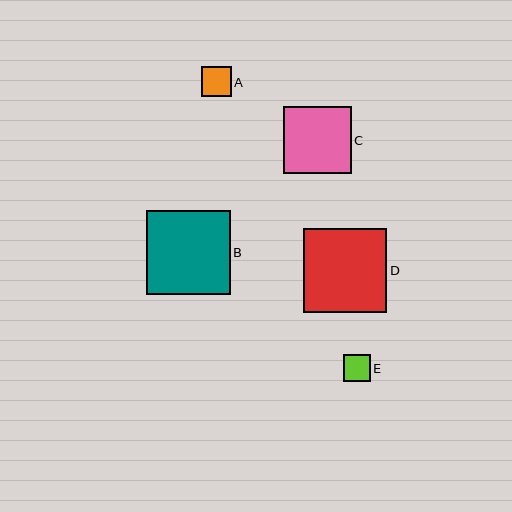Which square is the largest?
Square D is the largest with a size of approximately 84 pixels.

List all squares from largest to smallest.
From largest to smallest: D, B, C, A, E.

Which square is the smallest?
Square E is the smallest with a size of approximately 27 pixels.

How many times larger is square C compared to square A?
Square C is approximately 2.3 times the size of square A.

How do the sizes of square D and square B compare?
Square D and square B are approximately the same size.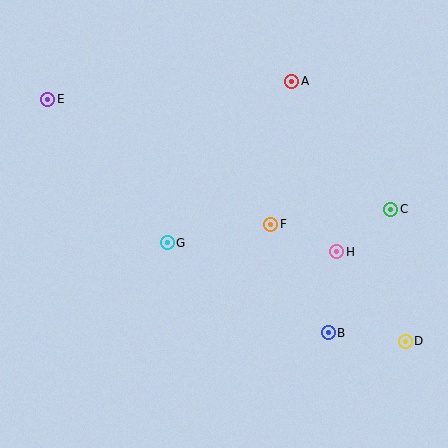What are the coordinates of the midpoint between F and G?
The midpoint between F and G is at (219, 234).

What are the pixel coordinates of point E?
Point E is at (48, 99).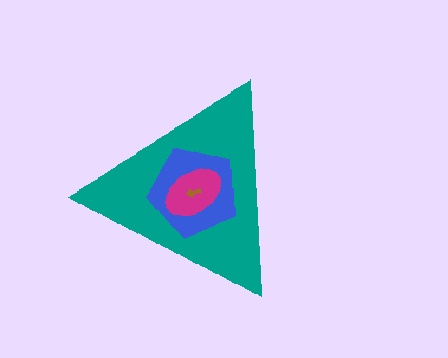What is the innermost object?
The brown arrow.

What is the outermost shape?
The teal triangle.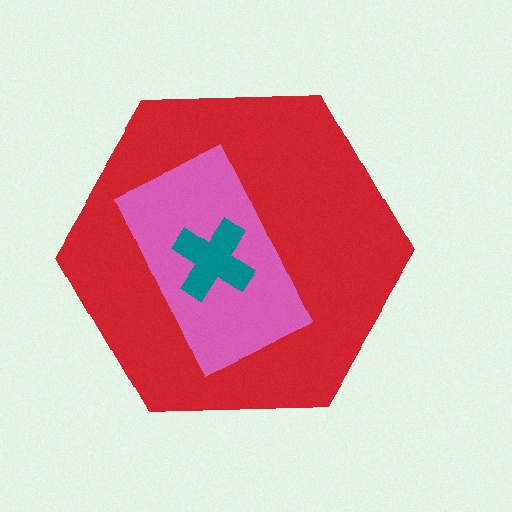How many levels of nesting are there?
3.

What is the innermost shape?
The teal cross.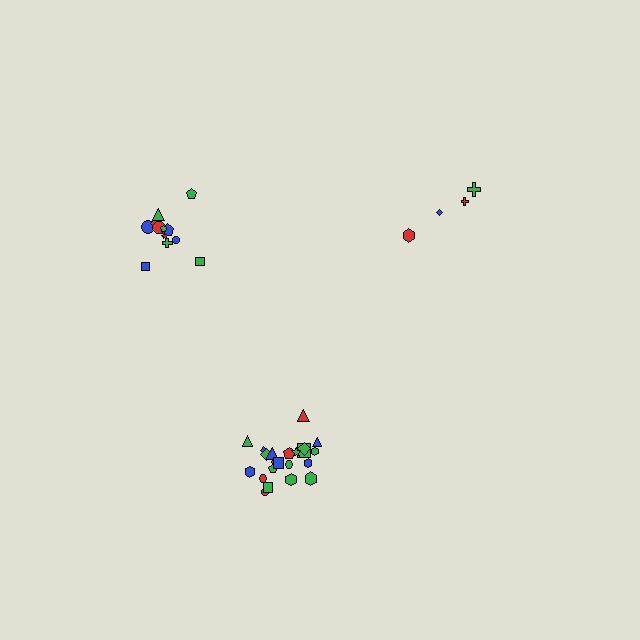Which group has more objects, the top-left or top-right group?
The top-left group.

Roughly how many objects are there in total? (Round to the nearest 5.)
Roughly 40 objects in total.